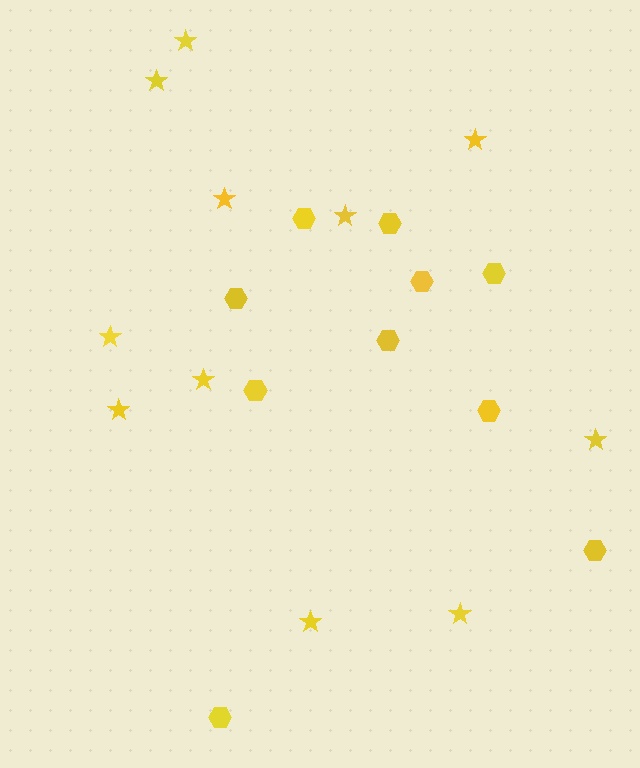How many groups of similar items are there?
There are 2 groups: one group of hexagons (10) and one group of stars (11).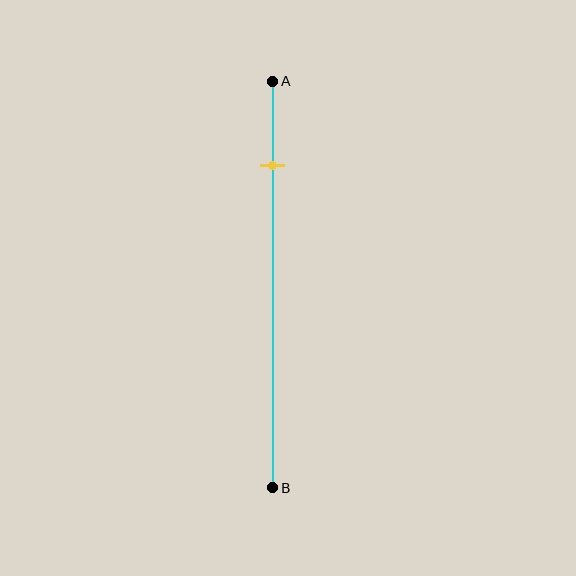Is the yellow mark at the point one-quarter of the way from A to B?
No, the mark is at about 20% from A, not at the 25% one-quarter point.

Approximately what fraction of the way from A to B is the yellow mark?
The yellow mark is approximately 20% of the way from A to B.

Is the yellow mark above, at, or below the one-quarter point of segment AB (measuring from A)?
The yellow mark is above the one-quarter point of segment AB.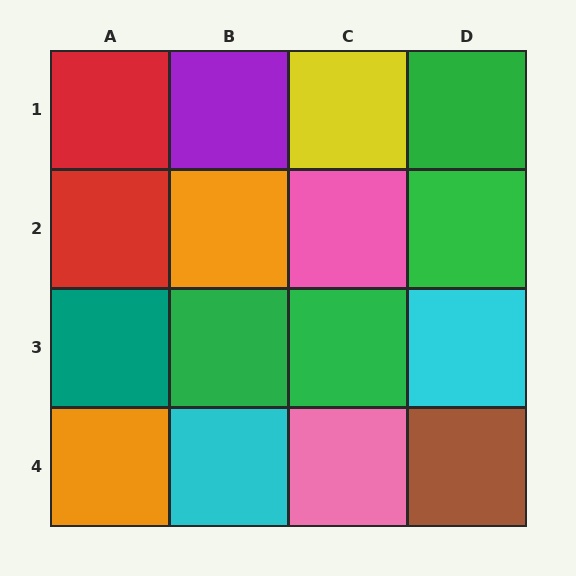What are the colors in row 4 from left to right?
Orange, cyan, pink, brown.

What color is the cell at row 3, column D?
Cyan.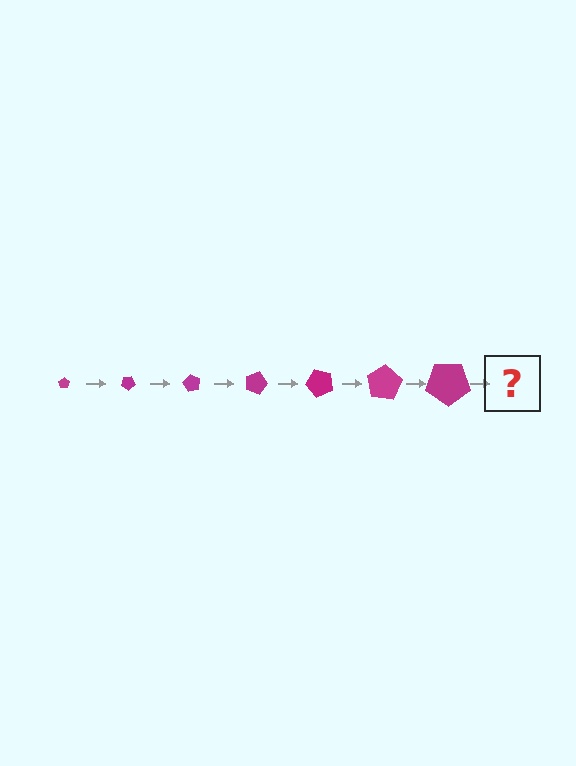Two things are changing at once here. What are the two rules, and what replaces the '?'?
The two rules are that the pentagon grows larger each step and it rotates 30 degrees each step. The '?' should be a pentagon, larger than the previous one and rotated 210 degrees from the start.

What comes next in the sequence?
The next element should be a pentagon, larger than the previous one and rotated 210 degrees from the start.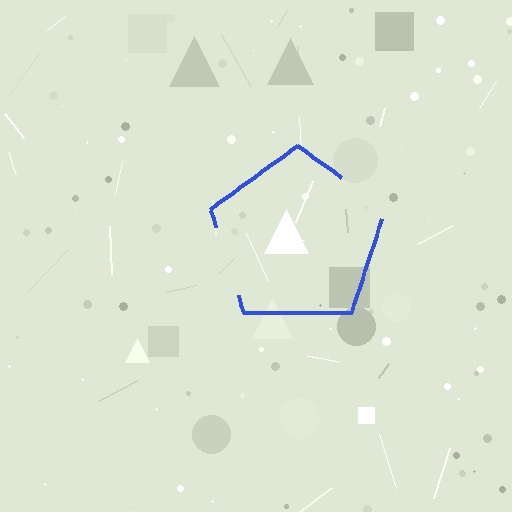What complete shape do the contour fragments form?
The contour fragments form a pentagon.